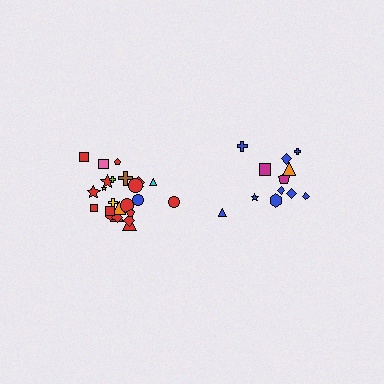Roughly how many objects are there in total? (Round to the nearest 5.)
Roughly 35 objects in total.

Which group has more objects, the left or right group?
The left group.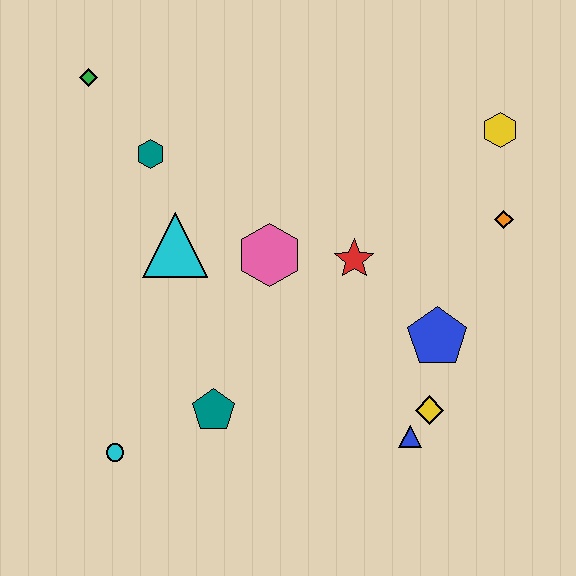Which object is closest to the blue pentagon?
The yellow diamond is closest to the blue pentagon.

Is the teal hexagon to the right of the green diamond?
Yes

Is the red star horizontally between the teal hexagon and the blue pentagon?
Yes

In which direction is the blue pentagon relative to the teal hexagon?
The blue pentagon is to the right of the teal hexagon.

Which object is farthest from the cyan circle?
The yellow hexagon is farthest from the cyan circle.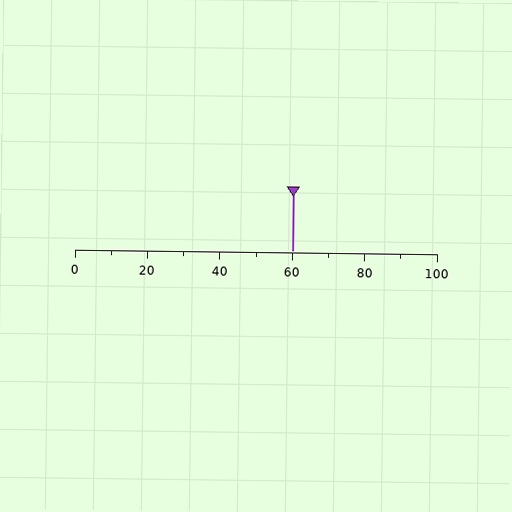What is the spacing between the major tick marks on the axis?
The major ticks are spaced 20 apart.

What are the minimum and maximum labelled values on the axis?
The axis runs from 0 to 100.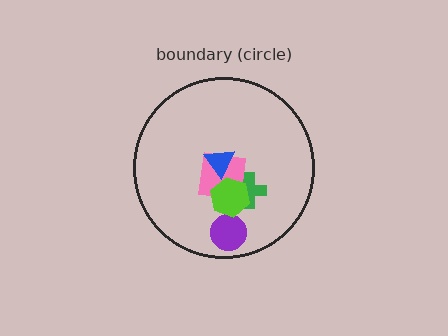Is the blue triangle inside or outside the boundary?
Inside.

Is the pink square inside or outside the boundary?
Inside.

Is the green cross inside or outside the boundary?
Inside.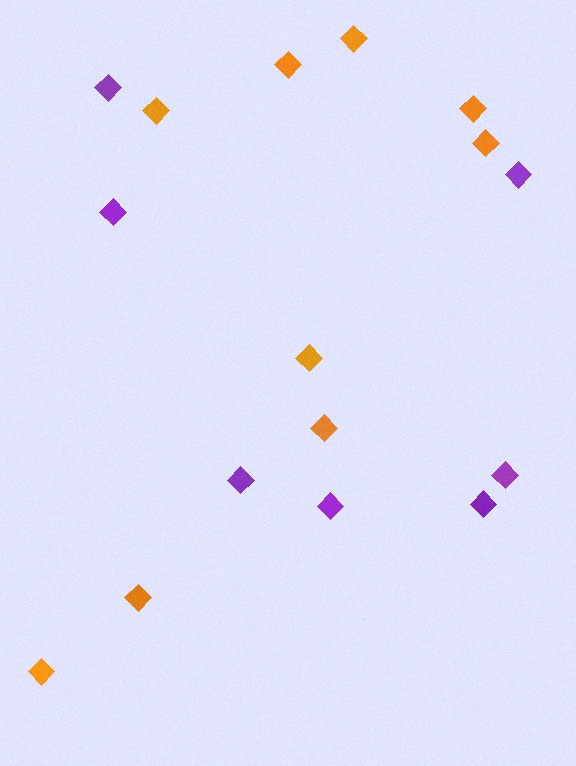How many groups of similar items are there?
There are 2 groups: one group of orange diamonds (9) and one group of purple diamonds (7).